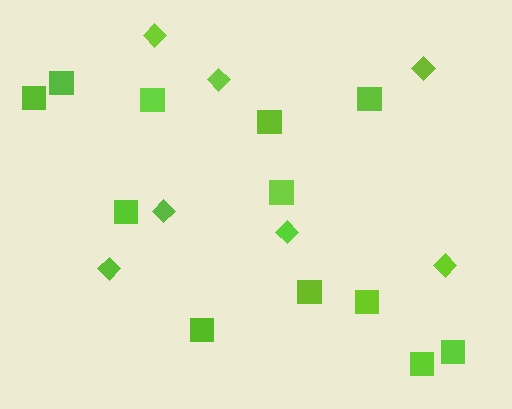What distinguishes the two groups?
There are 2 groups: one group of squares (12) and one group of diamonds (7).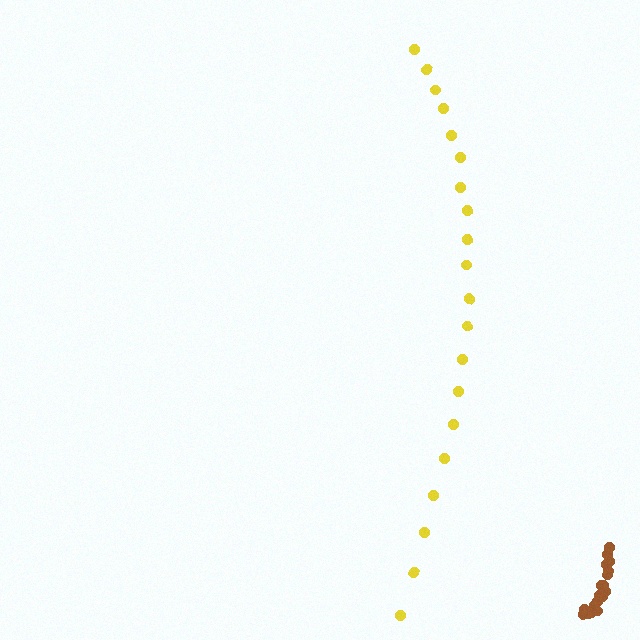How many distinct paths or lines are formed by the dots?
There are 2 distinct paths.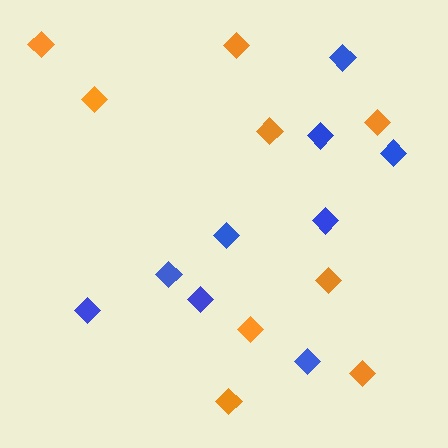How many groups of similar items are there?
There are 2 groups: one group of blue diamonds (9) and one group of orange diamonds (9).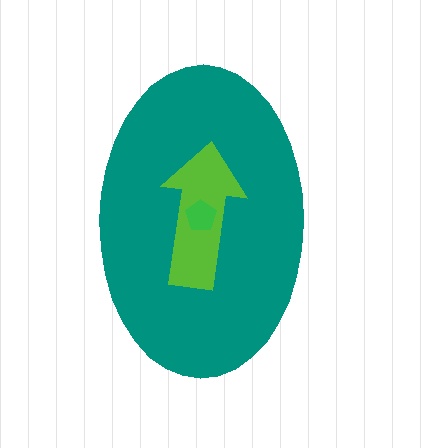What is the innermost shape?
The green pentagon.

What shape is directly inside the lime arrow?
The green pentagon.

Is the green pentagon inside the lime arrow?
Yes.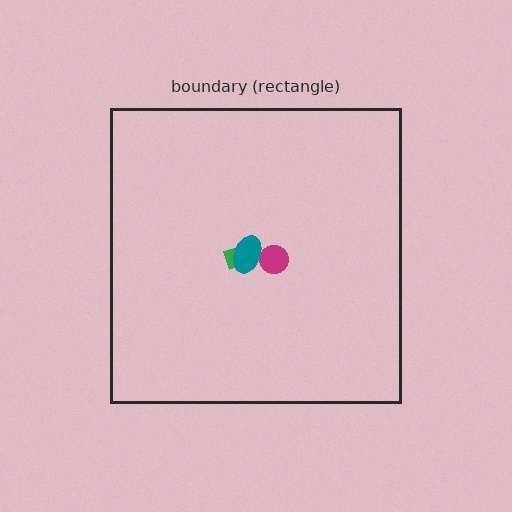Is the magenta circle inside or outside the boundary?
Inside.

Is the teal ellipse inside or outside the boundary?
Inside.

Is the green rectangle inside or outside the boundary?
Inside.